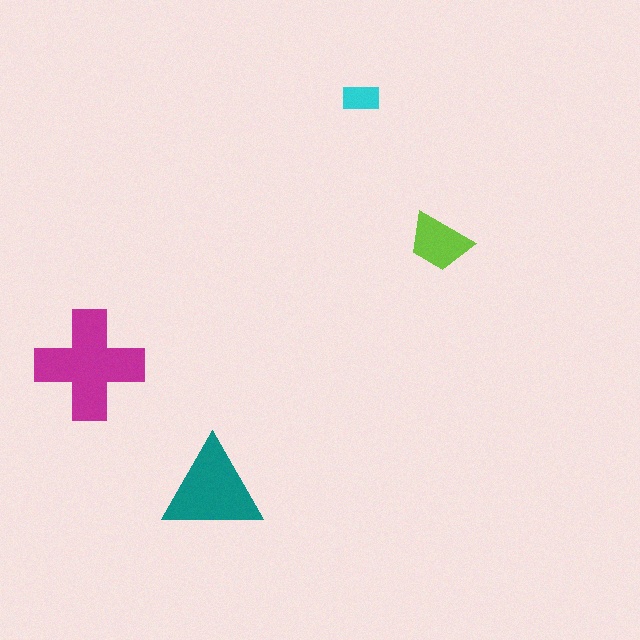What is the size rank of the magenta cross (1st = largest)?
1st.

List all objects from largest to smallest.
The magenta cross, the teal triangle, the lime trapezoid, the cyan rectangle.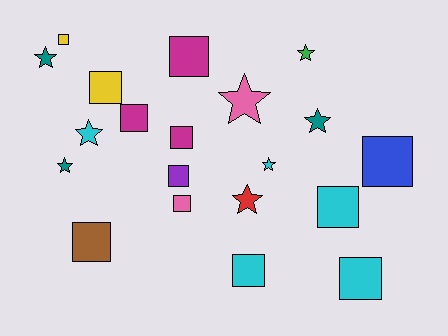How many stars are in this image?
There are 8 stars.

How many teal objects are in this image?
There are 3 teal objects.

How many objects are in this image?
There are 20 objects.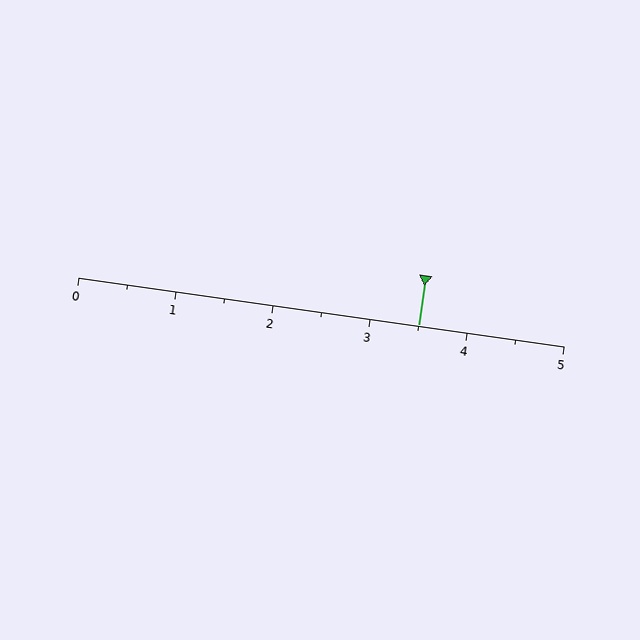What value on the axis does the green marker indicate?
The marker indicates approximately 3.5.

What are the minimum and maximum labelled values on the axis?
The axis runs from 0 to 5.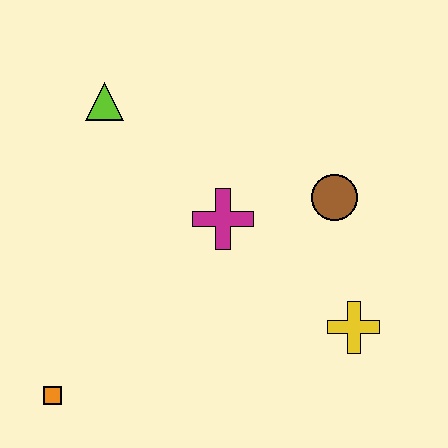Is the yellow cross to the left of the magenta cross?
No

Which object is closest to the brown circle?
The magenta cross is closest to the brown circle.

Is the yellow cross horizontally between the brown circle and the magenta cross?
No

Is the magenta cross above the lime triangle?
No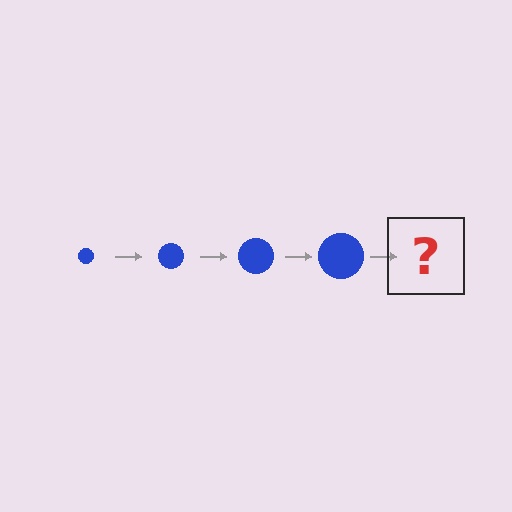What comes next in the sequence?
The next element should be a blue circle, larger than the previous one.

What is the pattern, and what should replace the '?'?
The pattern is that the circle gets progressively larger each step. The '?' should be a blue circle, larger than the previous one.